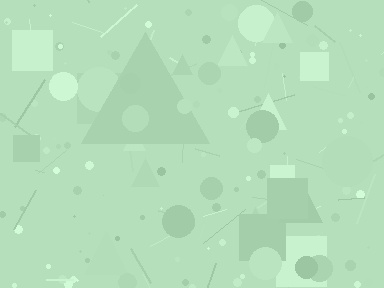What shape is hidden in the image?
A triangle is hidden in the image.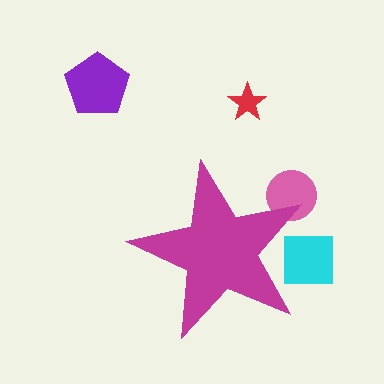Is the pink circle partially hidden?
Yes, the pink circle is partially hidden behind the magenta star.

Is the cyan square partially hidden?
Yes, the cyan square is partially hidden behind the magenta star.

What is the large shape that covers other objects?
A magenta star.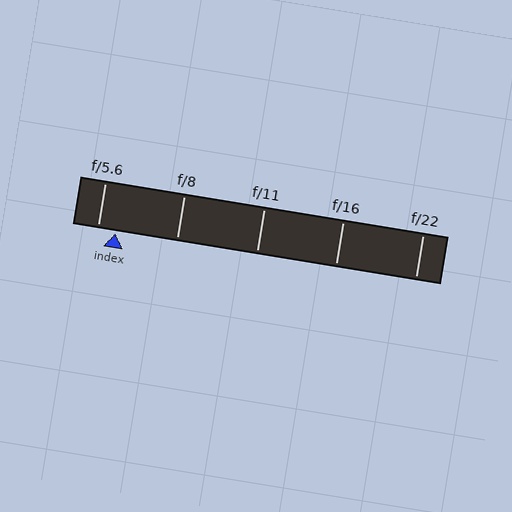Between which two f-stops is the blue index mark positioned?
The index mark is between f/5.6 and f/8.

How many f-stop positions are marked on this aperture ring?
There are 5 f-stop positions marked.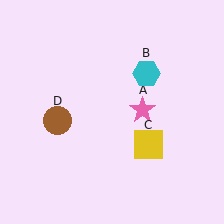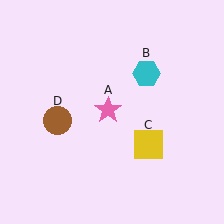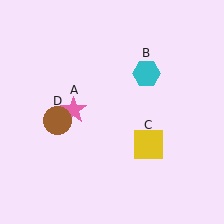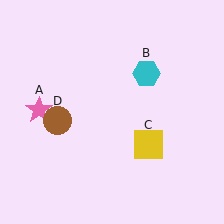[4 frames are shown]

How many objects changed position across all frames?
1 object changed position: pink star (object A).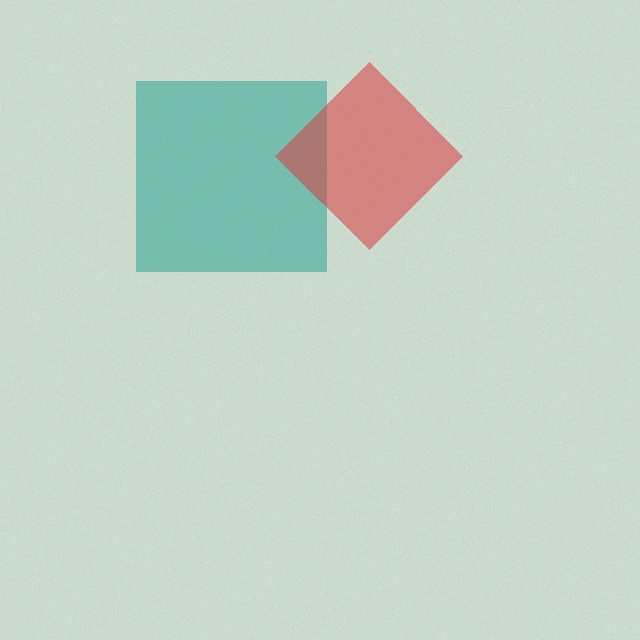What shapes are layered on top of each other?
The layered shapes are: a teal square, a red diamond.